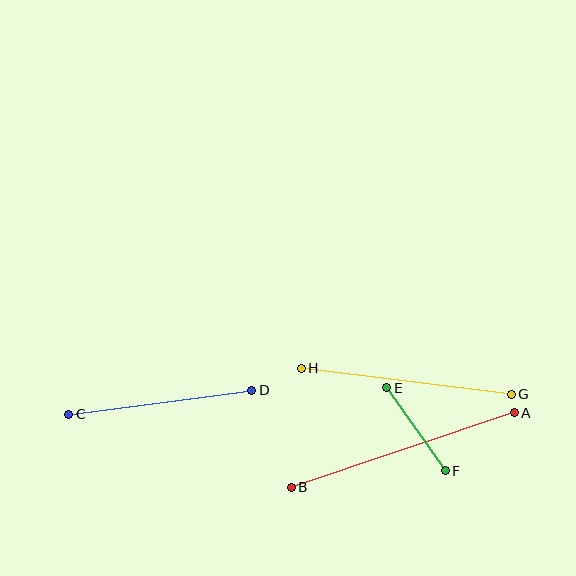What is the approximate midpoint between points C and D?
The midpoint is at approximately (160, 402) pixels.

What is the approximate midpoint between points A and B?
The midpoint is at approximately (403, 450) pixels.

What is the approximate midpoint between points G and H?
The midpoint is at approximately (406, 381) pixels.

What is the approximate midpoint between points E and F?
The midpoint is at approximately (416, 429) pixels.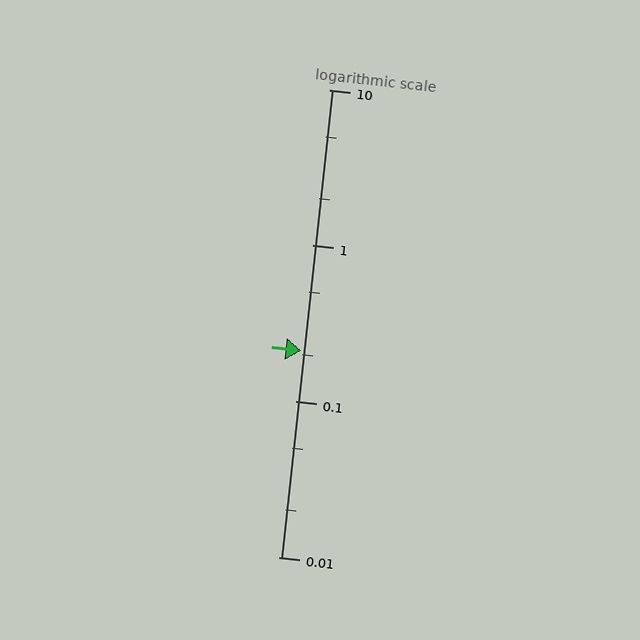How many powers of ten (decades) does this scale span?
The scale spans 3 decades, from 0.01 to 10.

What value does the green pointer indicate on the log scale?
The pointer indicates approximately 0.21.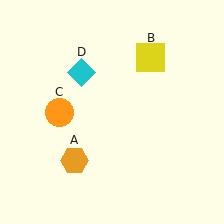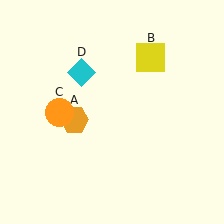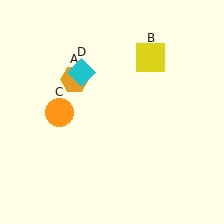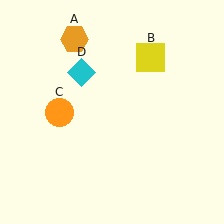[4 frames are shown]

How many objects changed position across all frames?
1 object changed position: orange hexagon (object A).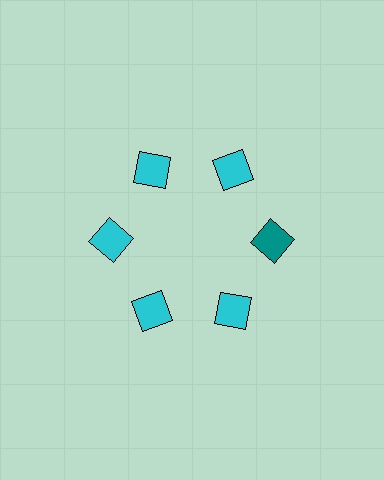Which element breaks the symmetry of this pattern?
The teal square at roughly the 3 o'clock position breaks the symmetry. All other shapes are cyan squares.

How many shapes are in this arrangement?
There are 6 shapes arranged in a ring pattern.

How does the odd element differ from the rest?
It has a different color: teal instead of cyan.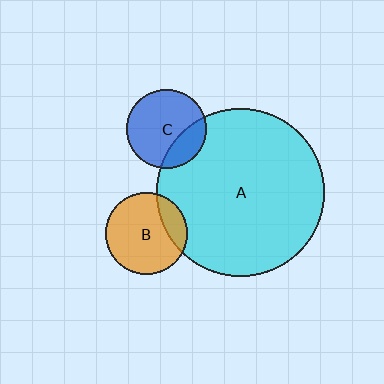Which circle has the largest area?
Circle A (cyan).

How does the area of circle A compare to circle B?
Approximately 4.2 times.